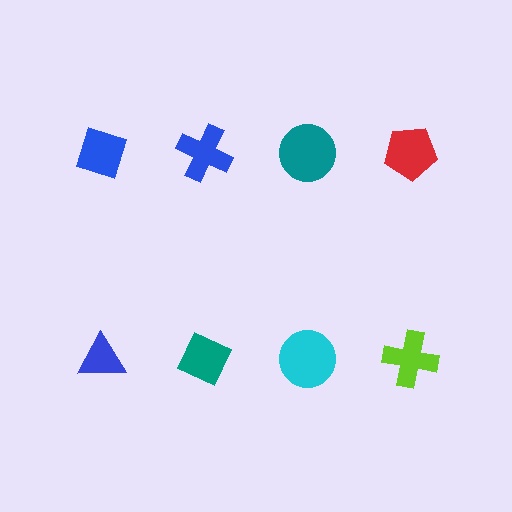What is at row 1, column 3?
A teal circle.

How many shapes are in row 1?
4 shapes.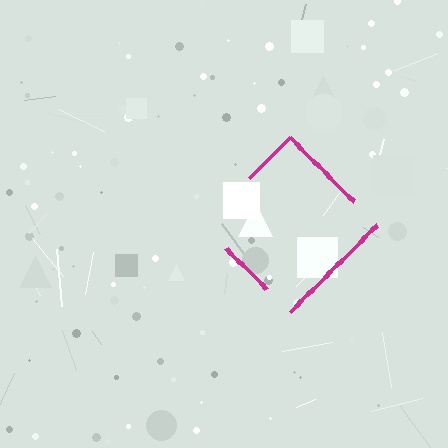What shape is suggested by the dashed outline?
The dashed outline suggests a diamond.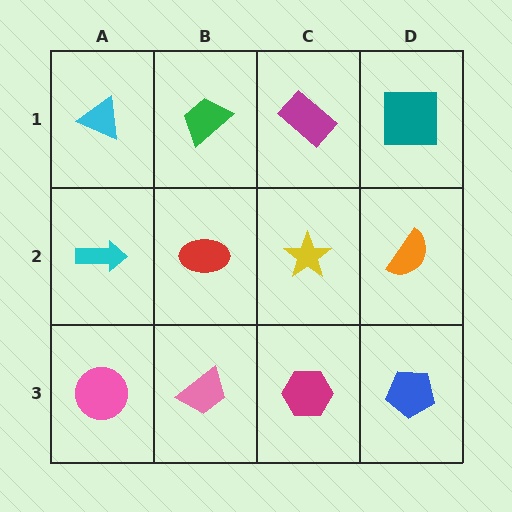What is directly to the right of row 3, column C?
A blue pentagon.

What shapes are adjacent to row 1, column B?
A red ellipse (row 2, column B), a cyan triangle (row 1, column A), a magenta rectangle (row 1, column C).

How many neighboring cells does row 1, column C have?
3.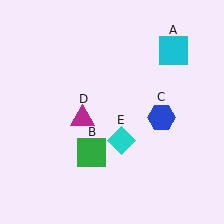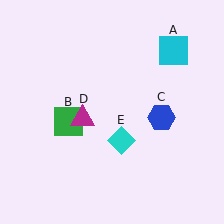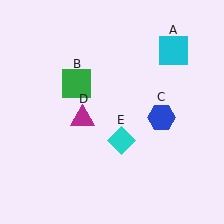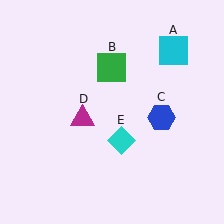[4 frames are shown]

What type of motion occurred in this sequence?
The green square (object B) rotated clockwise around the center of the scene.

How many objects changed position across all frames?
1 object changed position: green square (object B).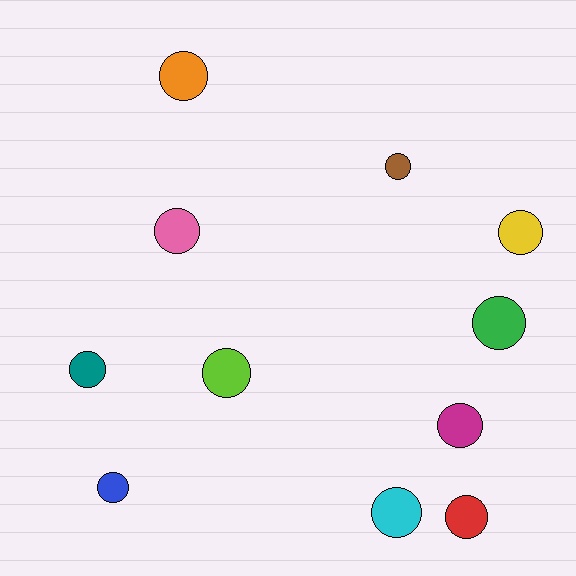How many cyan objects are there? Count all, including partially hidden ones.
There is 1 cyan object.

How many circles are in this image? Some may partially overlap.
There are 11 circles.